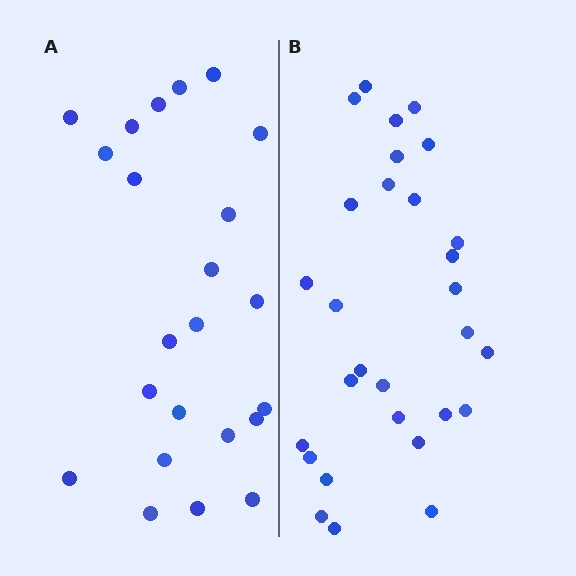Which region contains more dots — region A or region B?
Region B (the right region) has more dots.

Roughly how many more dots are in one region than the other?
Region B has about 6 more dots than region A.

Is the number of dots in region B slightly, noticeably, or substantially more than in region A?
Region B has noticeably more, but not dramatically so. The ratio is roughly 1.3 to 1.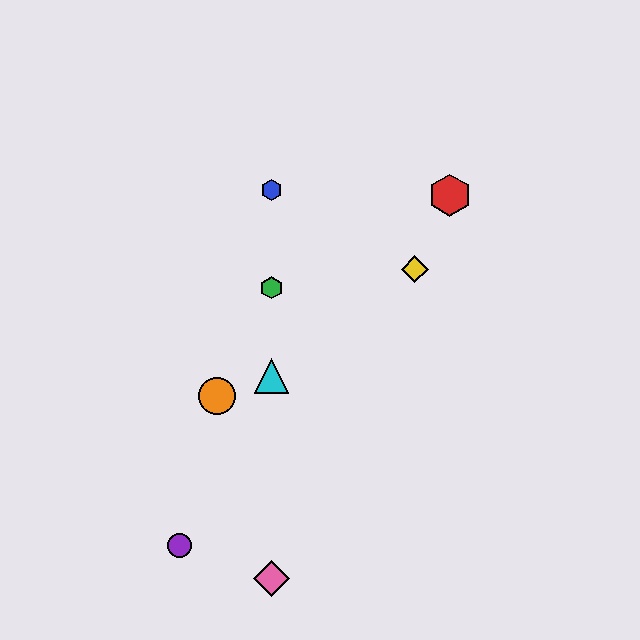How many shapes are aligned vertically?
4 shapes (the blue hexagon, the green hexagon, the cyan triangle, the pink diamond) are aligned vertically.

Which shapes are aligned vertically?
The blue hexagon, the green hexagon, the cyan triangle, the pink diamond are aligned vertically.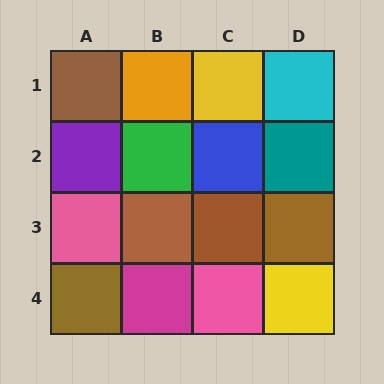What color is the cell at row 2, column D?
Teal.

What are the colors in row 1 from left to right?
Brown, orange, yellow, cyan.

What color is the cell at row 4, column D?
Yellow.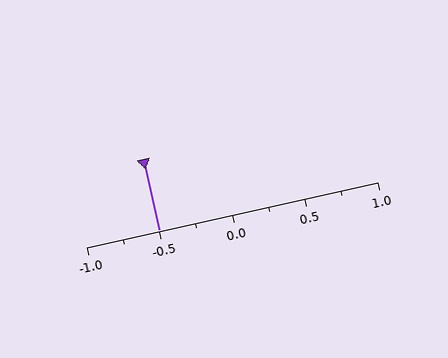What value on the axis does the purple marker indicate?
The marker indicates approximately -0.5.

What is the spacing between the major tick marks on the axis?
The major ticks are spaced 0.5 apart.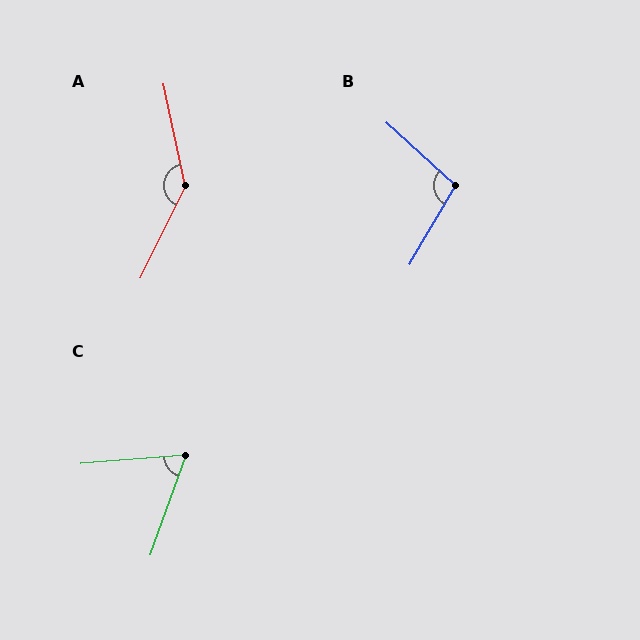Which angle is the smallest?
C, at approximately 66 degrees.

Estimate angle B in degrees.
Approximately 102 degrees.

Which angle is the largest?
A, at approximately 142 degrees.